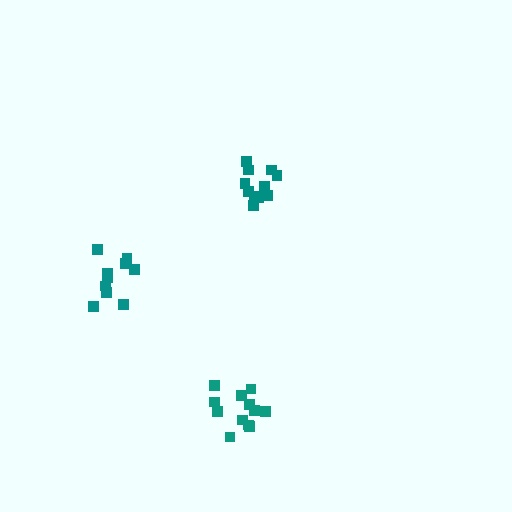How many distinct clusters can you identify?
There are 3 distinct clusters.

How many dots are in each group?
Group 1: 11 dots, Group 2: 10 dots, Group 3: 12 dots (33 total).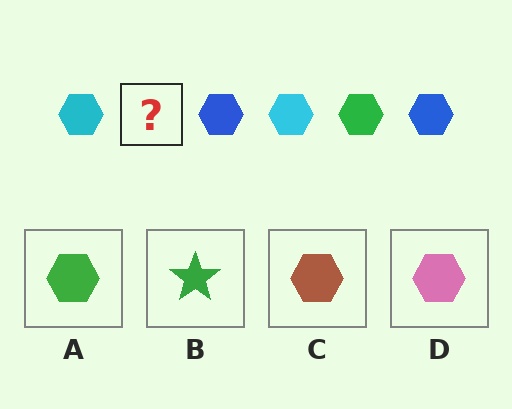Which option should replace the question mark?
Option A.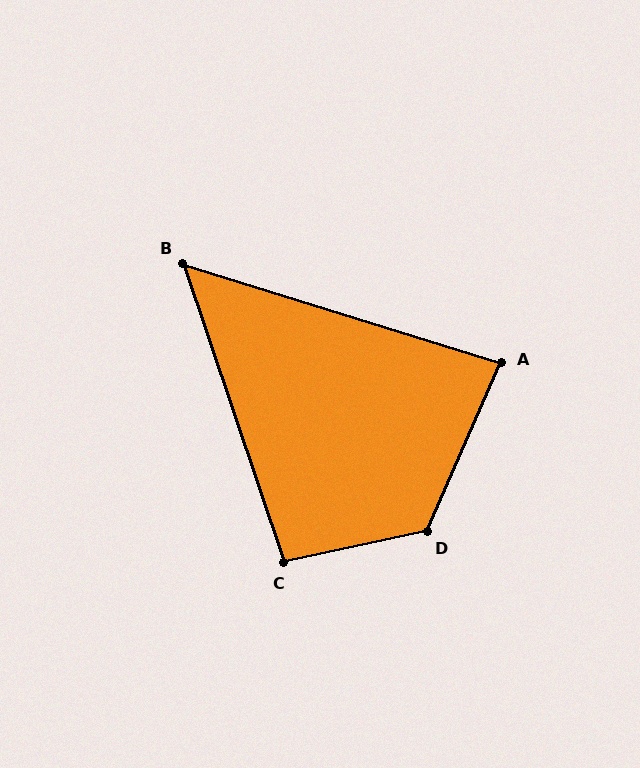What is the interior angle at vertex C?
Approximately 96 degrees (obtuse).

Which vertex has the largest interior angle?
D, at approximately 126 degrees.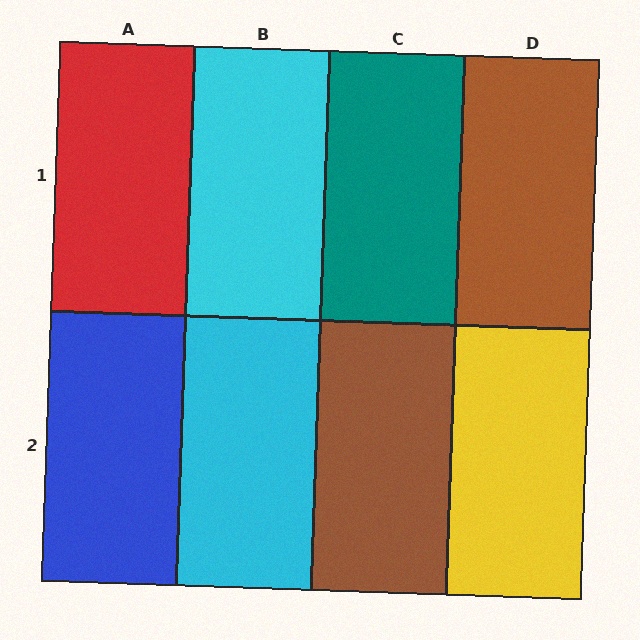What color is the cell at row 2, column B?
Cyan.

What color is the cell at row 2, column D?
Yellow.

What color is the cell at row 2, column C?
Brown.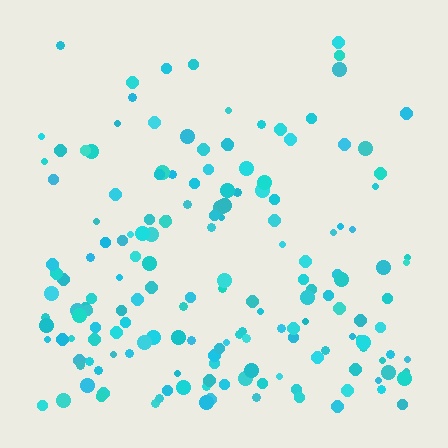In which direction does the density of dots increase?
From top to bottom, with the bottom side densest.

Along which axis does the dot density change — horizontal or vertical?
Vertical.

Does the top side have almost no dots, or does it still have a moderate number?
Still a moderate number, just noticeably fewer than the bottom.